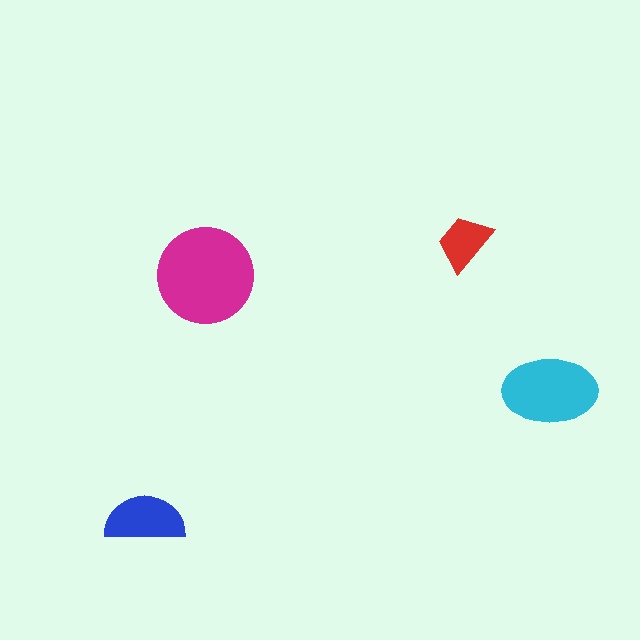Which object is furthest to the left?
The blue semicircle is leftmost.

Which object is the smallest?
The red trapezoid.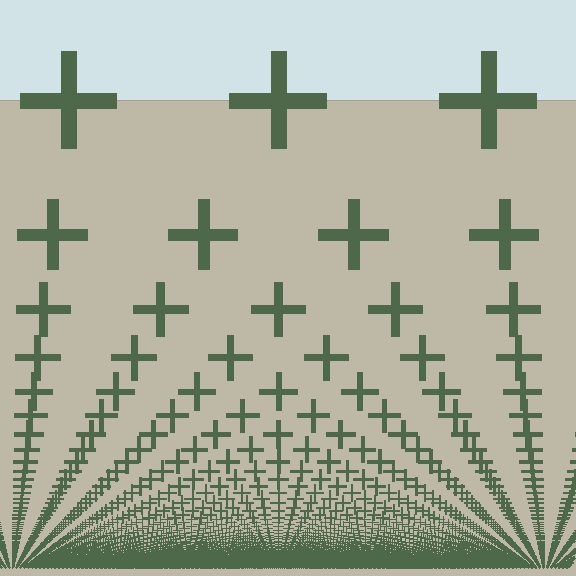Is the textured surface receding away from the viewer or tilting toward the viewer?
The surface appears to tilt toward the viewer. Texture elements get larger and sparser toward the top.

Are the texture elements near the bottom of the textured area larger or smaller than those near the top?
Smaller. The gradient is inverted — elements near the bottom are smaller and denser.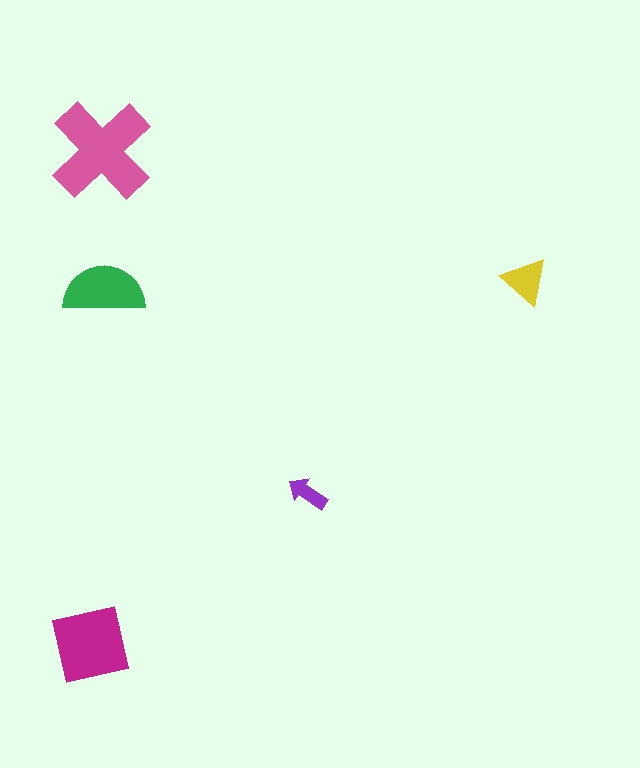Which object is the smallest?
The purple arrow.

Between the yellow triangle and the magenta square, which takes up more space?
The magenta square.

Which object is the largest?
The pink cross.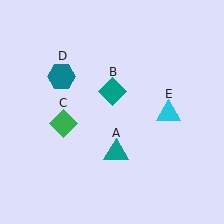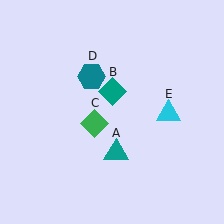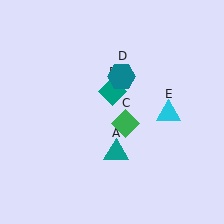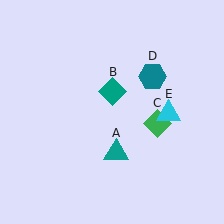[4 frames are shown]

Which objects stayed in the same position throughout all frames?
Teal triangle (object A) and teal diamond (object B) and cyan triangle (object E) remained stationary.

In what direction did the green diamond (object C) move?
The green diamond (object C) moved right.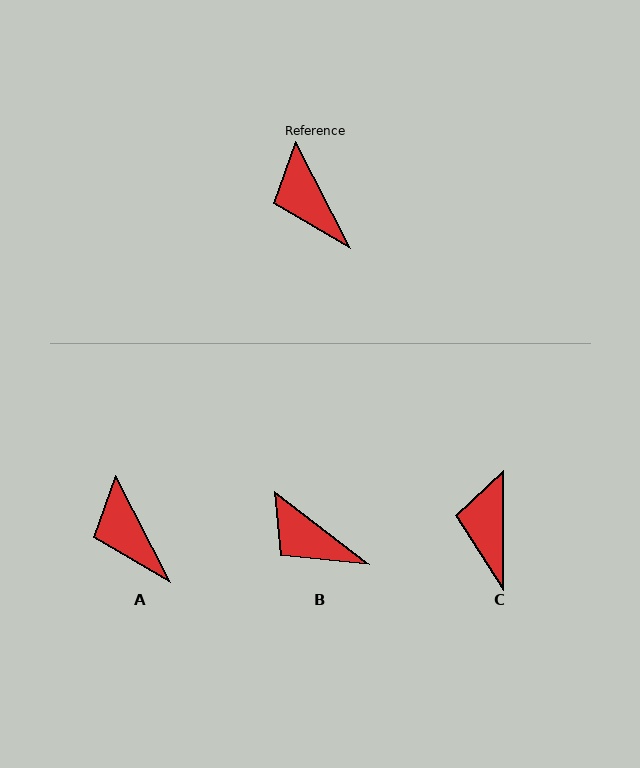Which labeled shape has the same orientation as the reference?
A.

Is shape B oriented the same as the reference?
No, it is off by about 25 degrees.